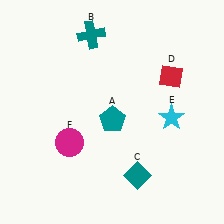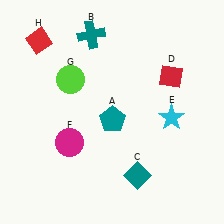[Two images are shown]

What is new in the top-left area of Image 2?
A red diamond (H) was added in the top-left area of Image 2.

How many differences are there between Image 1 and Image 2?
There are 2 differences between the two images.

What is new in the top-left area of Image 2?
A lime circle (G) was added in the top-left area of Image 2.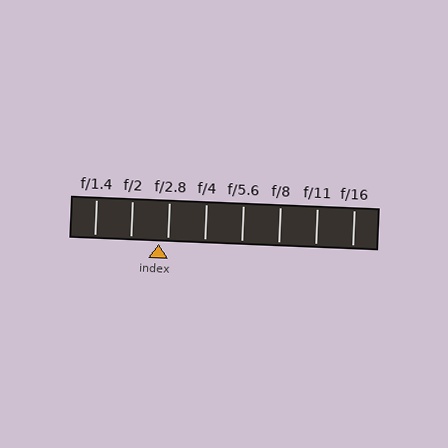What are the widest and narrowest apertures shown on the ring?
The widest aperture shown is f/1.4 and the narrowest is f/16.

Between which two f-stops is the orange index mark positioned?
The index mark is between f/2 and f/2.8.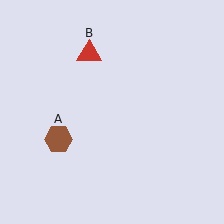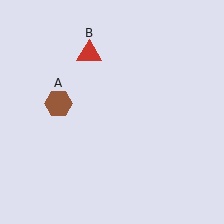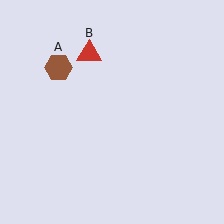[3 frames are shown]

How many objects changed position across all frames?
1 object changed position: brown hexagon (object A).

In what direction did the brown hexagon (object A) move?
The brown hexagon (object A) moved up.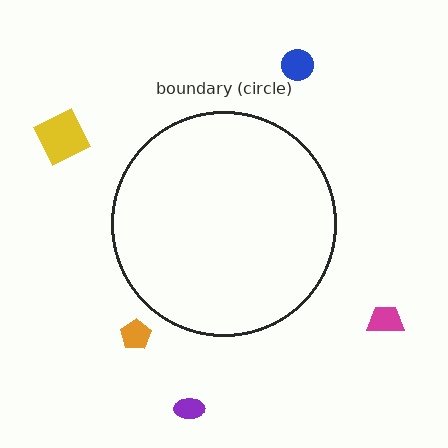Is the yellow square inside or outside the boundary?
Outside.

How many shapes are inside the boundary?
0 inside, 5 outside.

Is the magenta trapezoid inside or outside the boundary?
Outside.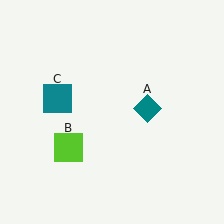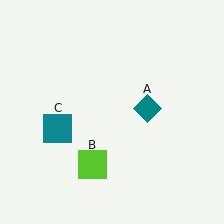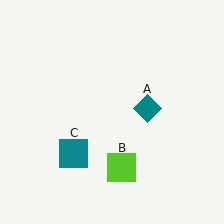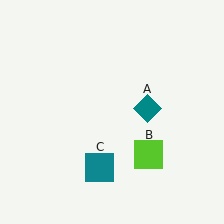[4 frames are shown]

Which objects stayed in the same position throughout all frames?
Teal diamond (object A) remained stationary.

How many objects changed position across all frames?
2 objects changed position: lime square (object B), teal square (object C).